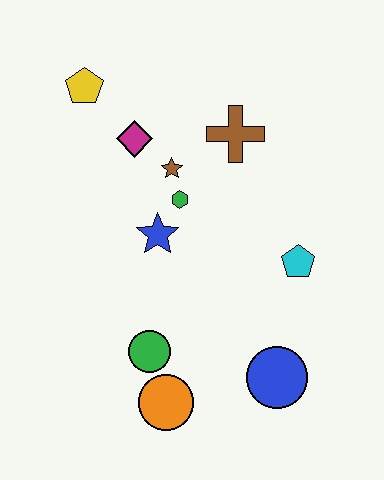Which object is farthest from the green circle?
The yellow pentagon is farthest from the green circle.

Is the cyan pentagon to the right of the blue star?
Yes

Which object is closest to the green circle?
The orange circle is closest to the green circle.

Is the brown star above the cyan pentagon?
Yes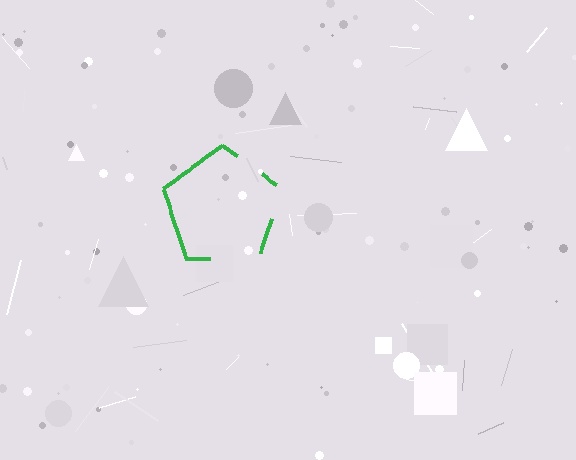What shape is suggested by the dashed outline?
The dashed outline suggests a pentagon.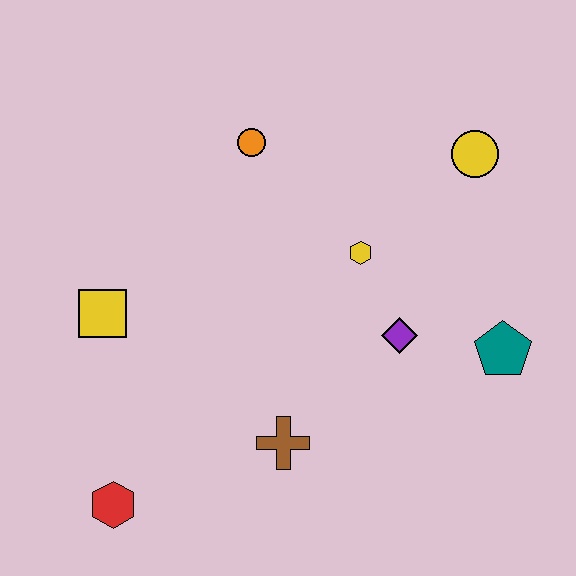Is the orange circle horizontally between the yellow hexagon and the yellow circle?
No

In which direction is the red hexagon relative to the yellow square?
The red hexagon is below the yellow square.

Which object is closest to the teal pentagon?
The purple diamond is closest to the teal pentagon.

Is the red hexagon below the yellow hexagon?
Yes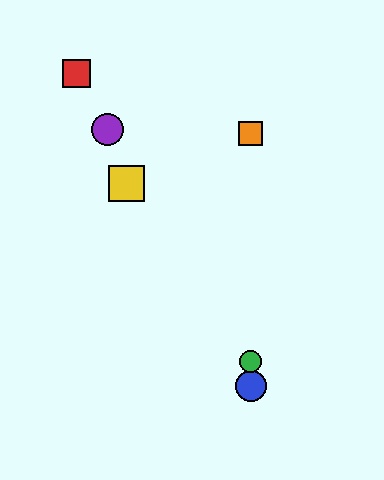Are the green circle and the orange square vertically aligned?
Yes, both are at x≈251.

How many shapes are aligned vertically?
3 shapes (the blue circle, the green circle, the orange square) are aligned vertically.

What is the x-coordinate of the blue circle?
The blue circle is at x≈251.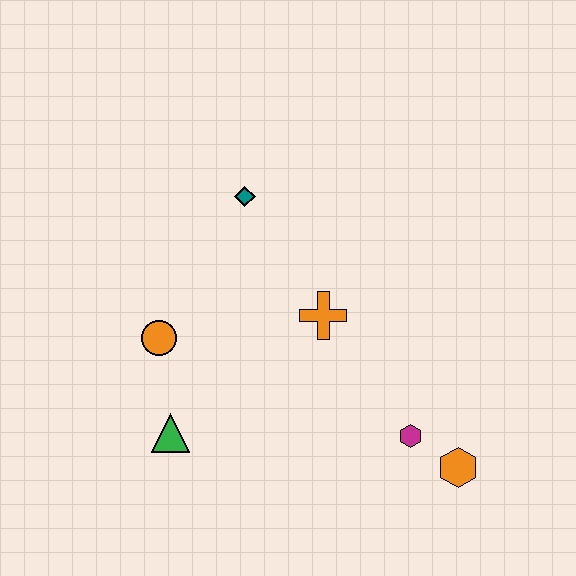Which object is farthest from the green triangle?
The orange hexagon is farthest from the green triangle.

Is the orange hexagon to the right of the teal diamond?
Yes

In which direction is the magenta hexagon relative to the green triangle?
The magenta hexagon is to the right of the green triangle.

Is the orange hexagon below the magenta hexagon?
Yes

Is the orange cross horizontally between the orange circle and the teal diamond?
No